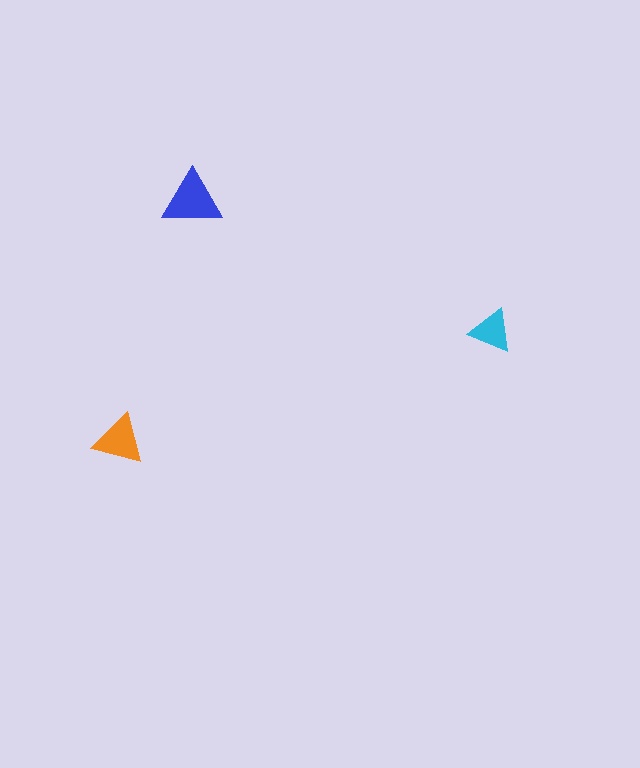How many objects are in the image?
There are 3 objects in the image.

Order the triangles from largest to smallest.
the blue one, the orange one, the cyan one.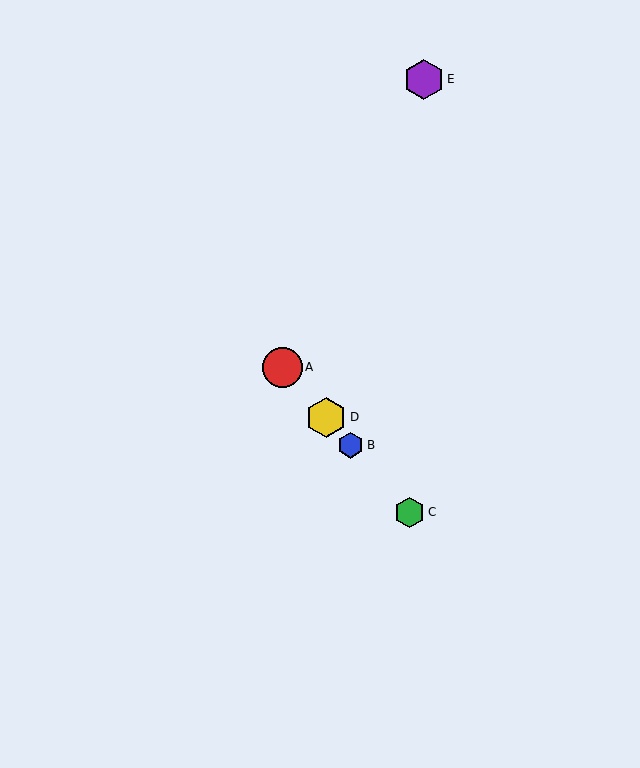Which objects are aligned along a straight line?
Objects A, B, C, D are aligned along a straight line.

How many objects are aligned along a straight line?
4 objects (A, B, C, D) are aligned along a straight line.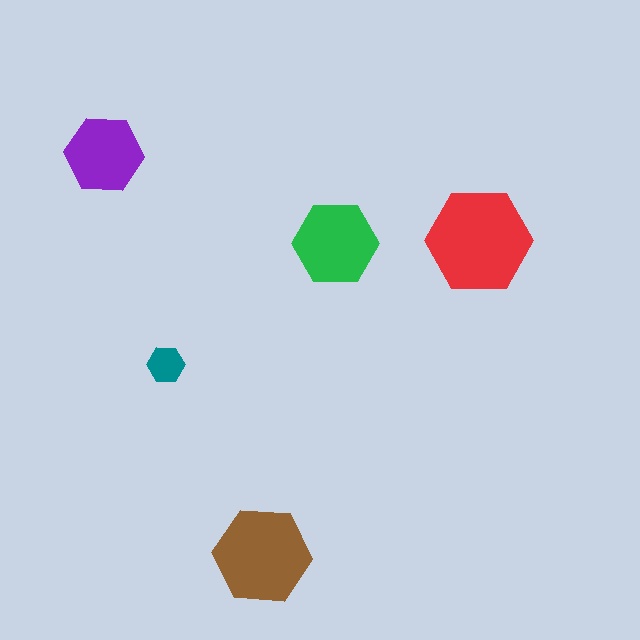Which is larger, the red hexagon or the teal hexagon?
The red one.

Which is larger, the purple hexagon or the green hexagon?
The green one.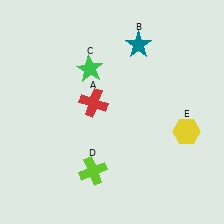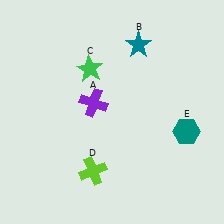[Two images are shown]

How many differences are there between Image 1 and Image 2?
There are 2 differences between the two images.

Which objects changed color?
A changed from red to purple. E changed from yellow to teal.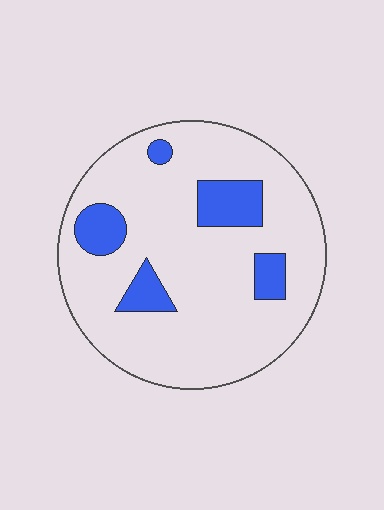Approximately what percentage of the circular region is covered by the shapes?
Approximately 15%.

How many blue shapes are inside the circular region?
5.